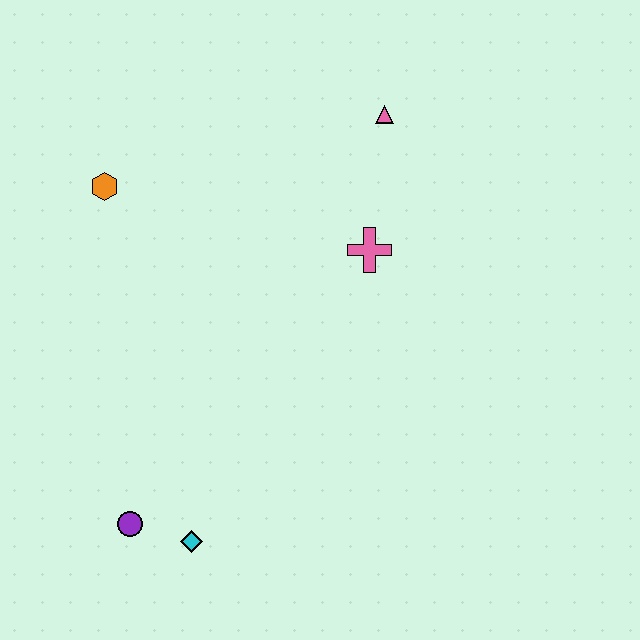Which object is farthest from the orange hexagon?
The cyan diamond is farthest from the orange hexagon.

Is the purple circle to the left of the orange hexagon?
No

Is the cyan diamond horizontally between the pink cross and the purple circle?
Yes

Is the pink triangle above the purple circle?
Yes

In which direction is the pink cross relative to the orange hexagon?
The pink cross is to the right of the orange hexagon.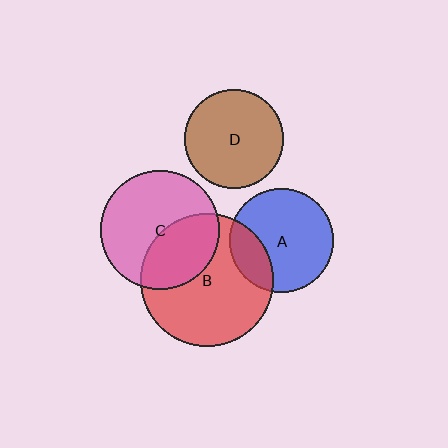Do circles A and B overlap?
Yes.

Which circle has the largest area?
Circle B (red).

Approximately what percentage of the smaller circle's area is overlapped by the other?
Approximately 20%.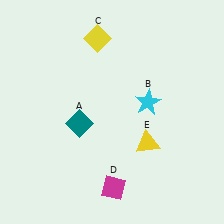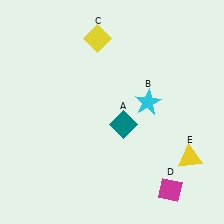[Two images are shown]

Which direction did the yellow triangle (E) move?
The yellow triangle (E) moved right.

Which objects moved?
The objects that moved are: the teal diamond (A), the magenta diamond (D), the yellow triangle (E).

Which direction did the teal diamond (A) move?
The teal diamond (A) moved right.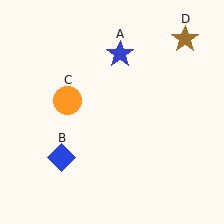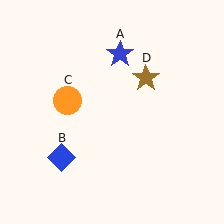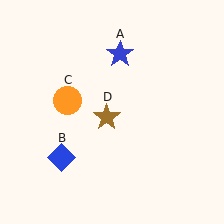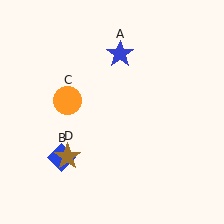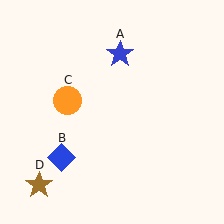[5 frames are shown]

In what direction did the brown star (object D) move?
The brown star (object D) moved down and to the left.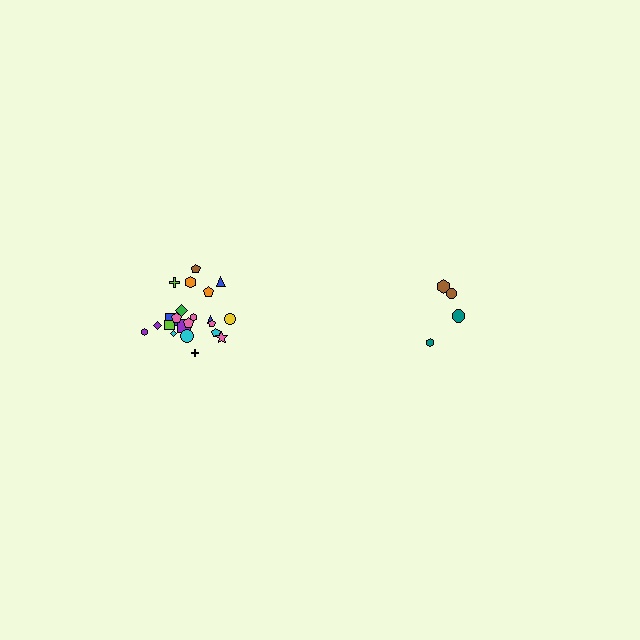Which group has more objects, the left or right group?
The left group.